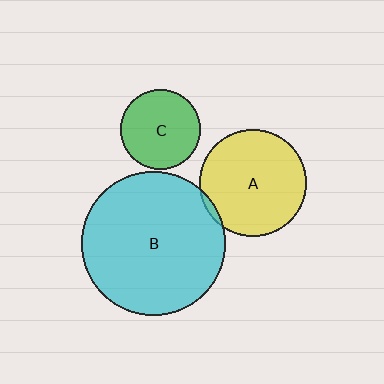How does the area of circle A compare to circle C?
Approximately 1.8 times.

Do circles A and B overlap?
Yes.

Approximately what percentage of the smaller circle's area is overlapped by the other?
Approximately 5%.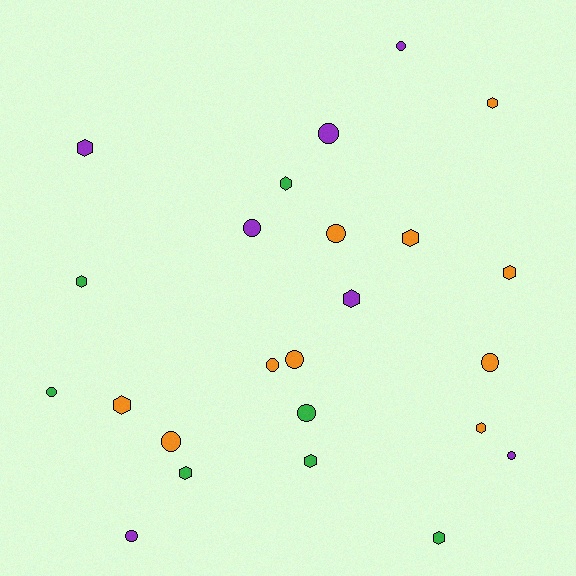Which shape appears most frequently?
Hexagon, with 12 objects.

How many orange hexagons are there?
There are 5 orange hexagons.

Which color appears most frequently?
Orange, with 10 objects.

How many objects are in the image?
There are 24 objects.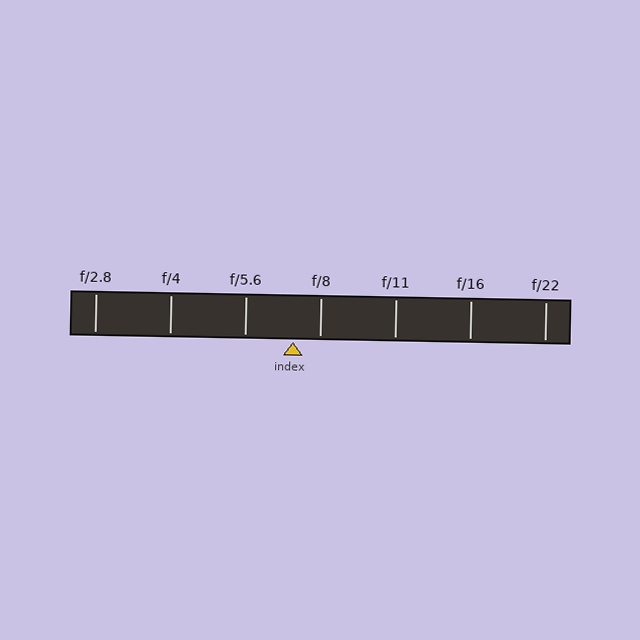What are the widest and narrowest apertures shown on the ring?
The widest aperture shown is f/2.8 and the narrowest is f/22.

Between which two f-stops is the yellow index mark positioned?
The index mark is between f/5.6 and f/8.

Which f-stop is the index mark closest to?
The index mark is closest to f/8.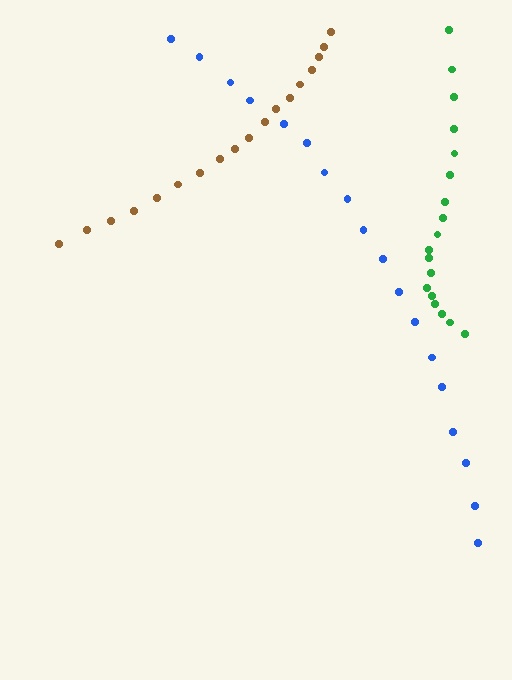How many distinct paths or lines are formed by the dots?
There are 3 distinct paths.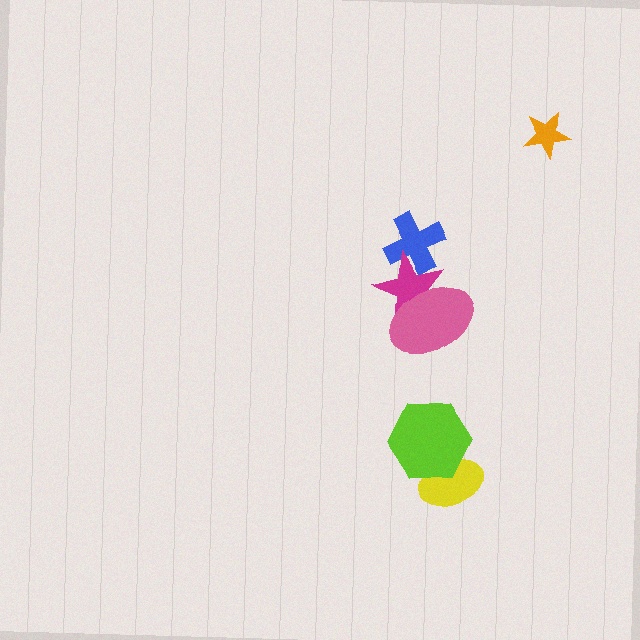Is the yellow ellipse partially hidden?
Yes, it is partially covered by another shape.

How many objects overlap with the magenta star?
2 objects overlap with the magenta star.